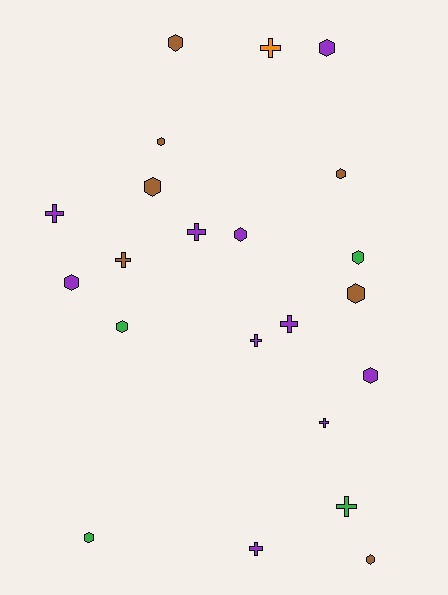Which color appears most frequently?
Purple, with 10 objects.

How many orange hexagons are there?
There are no orange hexagons.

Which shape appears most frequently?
Hexagon, with 13 objects.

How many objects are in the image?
There are 22 objects.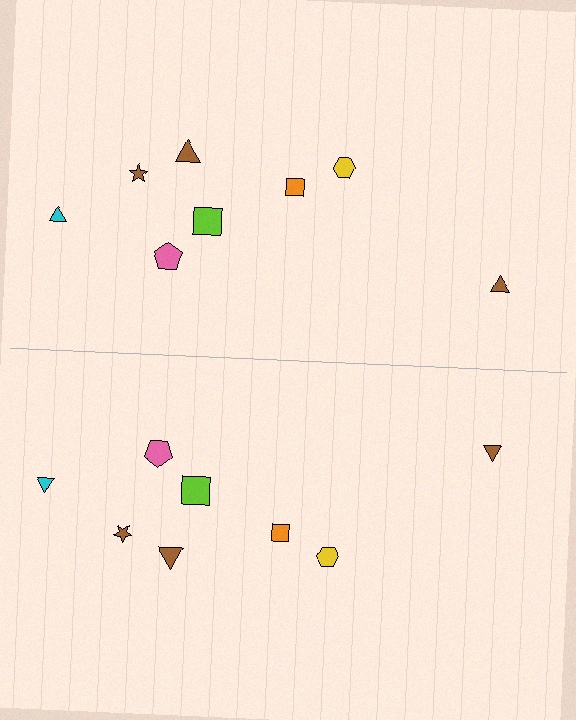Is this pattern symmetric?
Yes, this pattern has bilateral (reflection) symmetry.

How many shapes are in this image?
There are 16 shapes in this image.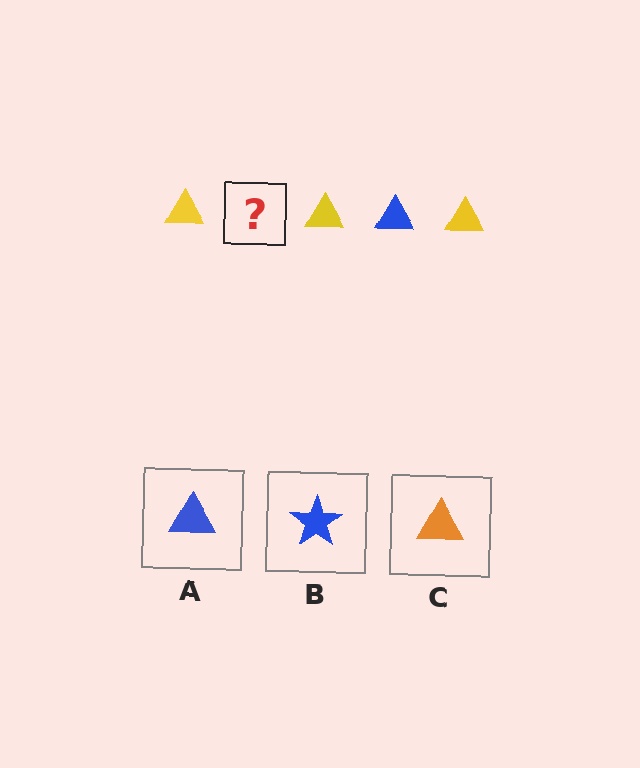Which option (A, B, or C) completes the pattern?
A.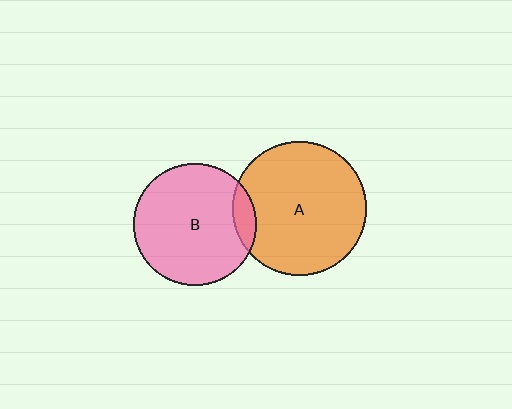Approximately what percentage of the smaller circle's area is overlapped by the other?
Approximately 10%.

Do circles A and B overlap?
Yes.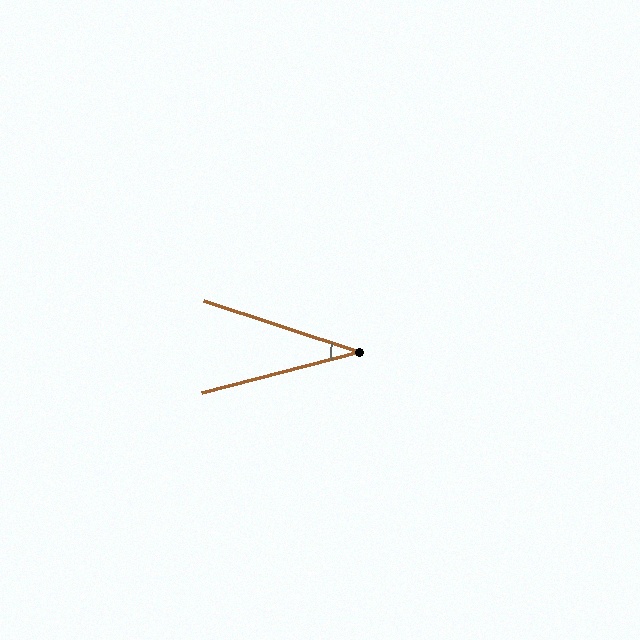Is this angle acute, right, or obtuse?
It is acute.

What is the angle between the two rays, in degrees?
Approximately 33 degrees.